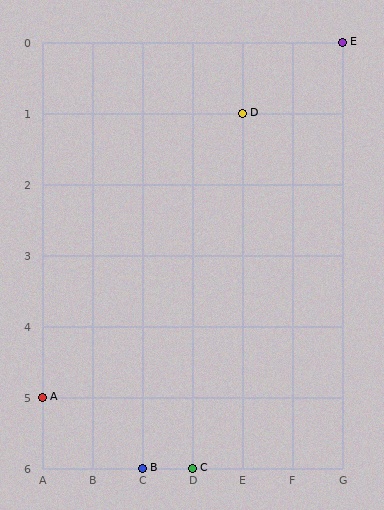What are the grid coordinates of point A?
Point A is at grid coordinates (A, 5).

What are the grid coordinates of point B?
Point B is at grid coordinates (C, 6).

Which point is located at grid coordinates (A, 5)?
Point A is at (A, 5).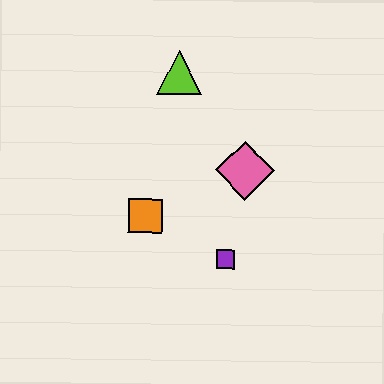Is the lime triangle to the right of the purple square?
No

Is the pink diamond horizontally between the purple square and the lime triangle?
No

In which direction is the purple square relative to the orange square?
The purple square is to the right of the orange square.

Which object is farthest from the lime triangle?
The purple square is farthest from the lime triangle.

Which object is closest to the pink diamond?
The purple square is closest to the pink diamond.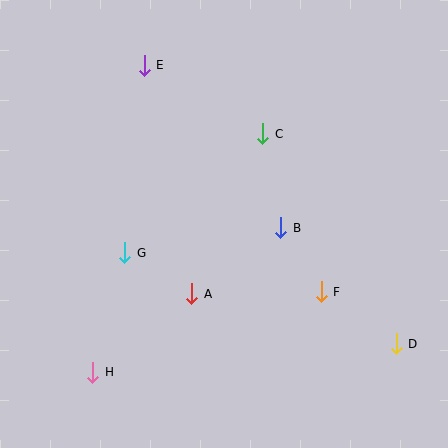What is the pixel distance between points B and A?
The distance between B and A is 111 pixels.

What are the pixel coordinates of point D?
Point D is at (396, 344).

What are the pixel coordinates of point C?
Point C is at (263, 134).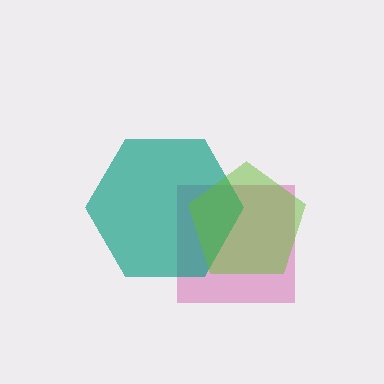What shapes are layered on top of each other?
The layered shapes are: a magenta square, a teal hexagon, a lime pentagon.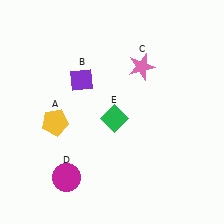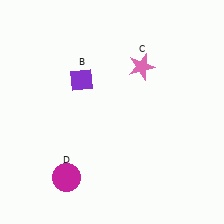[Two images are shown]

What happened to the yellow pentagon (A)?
The yellow pentagon (A) was removed in Image 2. It was in the bottom-left area of Image 1.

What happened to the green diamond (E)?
The green diamond (E) was removed in Image 2. It was in the bottom-right area of Image 1.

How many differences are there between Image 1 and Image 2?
There are 2 differences between the two images.